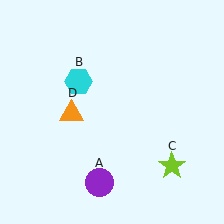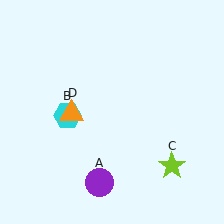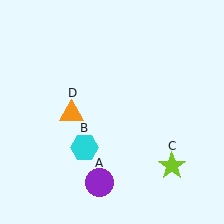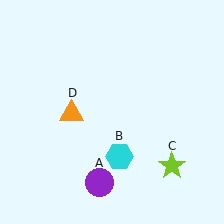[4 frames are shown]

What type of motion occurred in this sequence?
The cyan hexagon (object B) rotated counterclockwise around the center of the scene.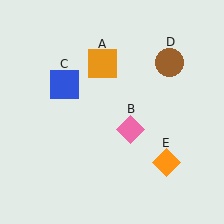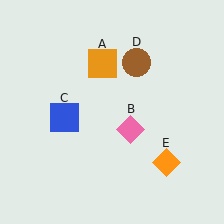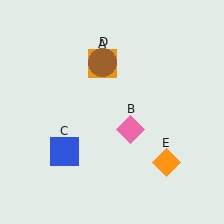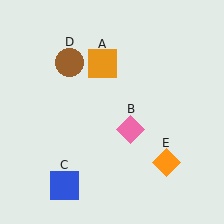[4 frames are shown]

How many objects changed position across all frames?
2 objects changed position: blue square (object C), brown circle (object D).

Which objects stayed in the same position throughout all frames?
Orange square (object A) and pink diamond (object B) and orange diamond (object E) remained stationary.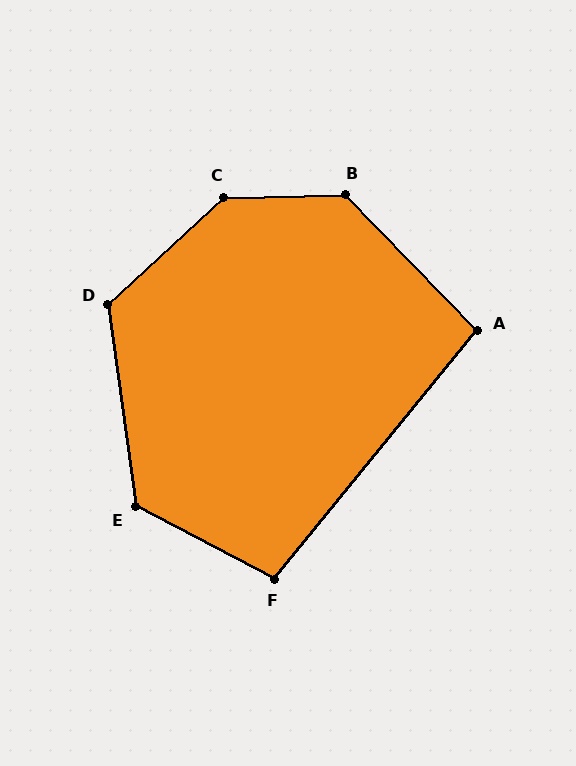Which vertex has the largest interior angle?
C, at approximately 138 degrees.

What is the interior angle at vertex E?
Approximately 125 degrees (obtuse).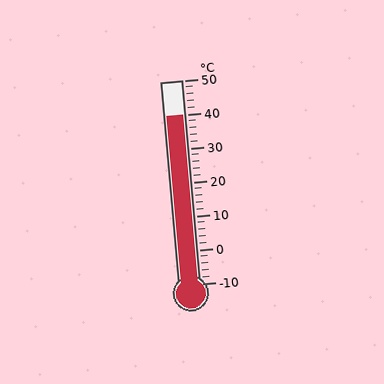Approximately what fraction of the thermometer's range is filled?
The thermometer is filled to approximately 85% of its range.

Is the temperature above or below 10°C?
The temperature is above 10°C.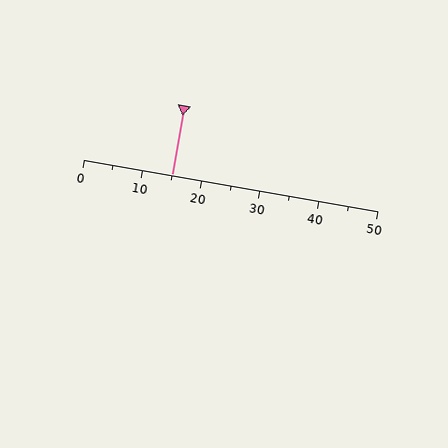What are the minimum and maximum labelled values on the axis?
The axis runs from 0 to 50.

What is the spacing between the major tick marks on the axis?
The major ticks are spaced 10 apart.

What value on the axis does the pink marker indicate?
The marker indicates approximately 15.